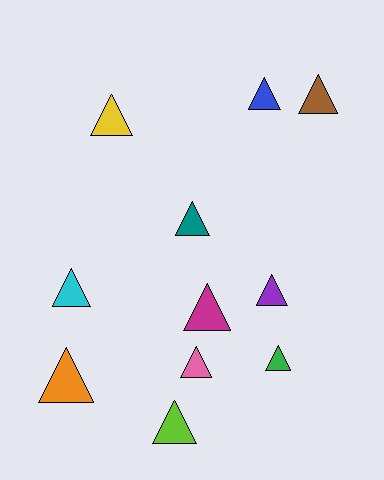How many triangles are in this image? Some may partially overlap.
There are 11 triangles.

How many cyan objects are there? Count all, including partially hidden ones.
There is 1 cyan object.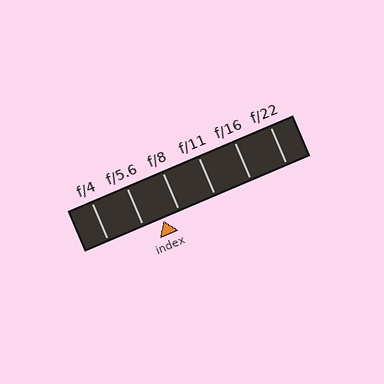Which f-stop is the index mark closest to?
The index mark is closest to f/8.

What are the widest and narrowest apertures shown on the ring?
The widest aperture shown is f/4 and the narrowest is f/22.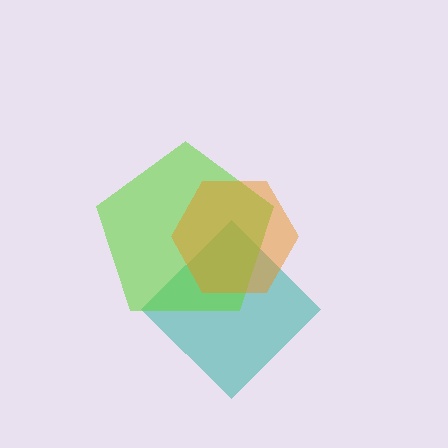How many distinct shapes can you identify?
There are 3 distinct shapes: a teal diamond, a lime pentagon, an orange hexagon.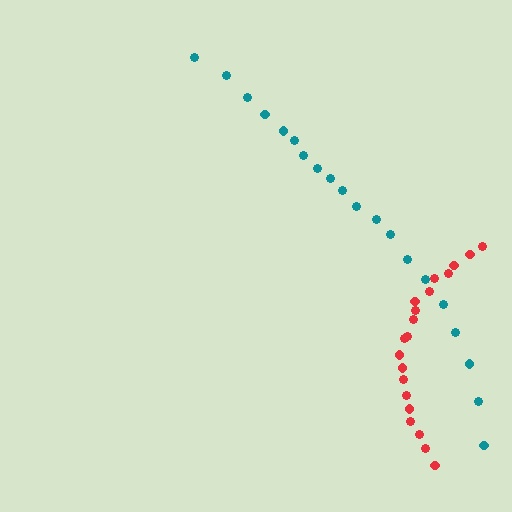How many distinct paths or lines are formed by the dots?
There are 2 distinct paths.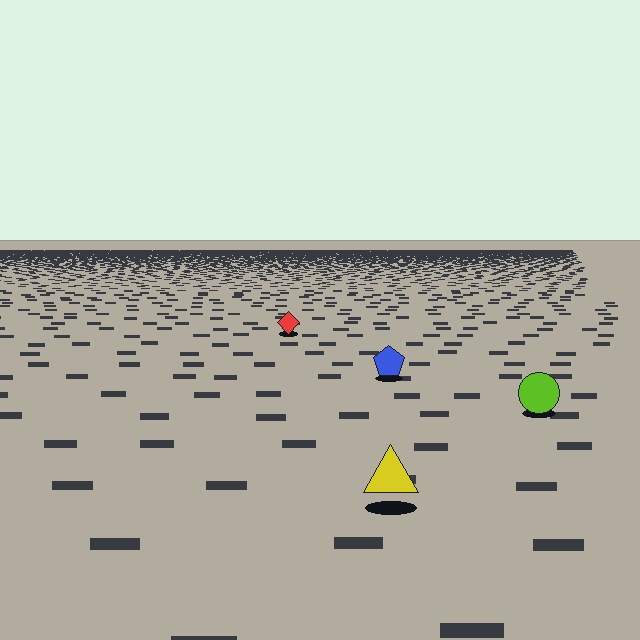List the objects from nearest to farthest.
From nearest to farthest: the yellow triangle, the lime circle, the blue pentagon, the red diamond.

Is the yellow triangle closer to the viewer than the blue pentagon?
Yes. The yellow triangle is closer — you can tell from the texture gradient: the ground texture is coarser near it.